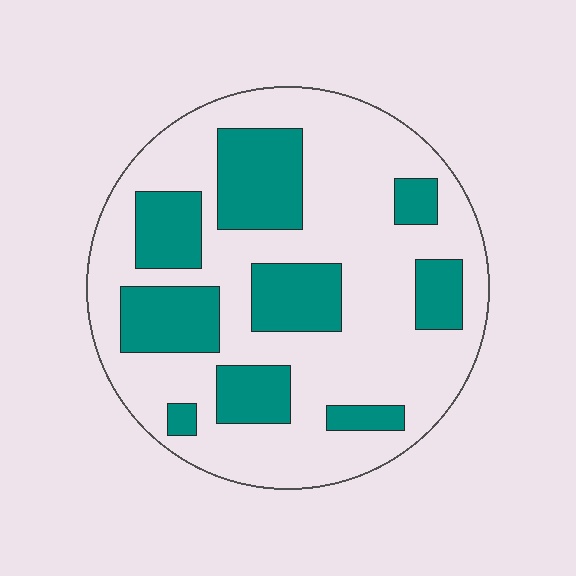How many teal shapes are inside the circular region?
9.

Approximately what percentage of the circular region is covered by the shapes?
Approximately 30%.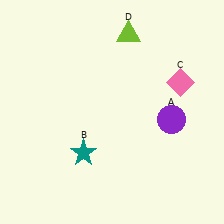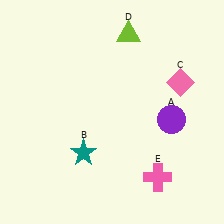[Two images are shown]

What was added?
A pink cross (E) was added in Image 2.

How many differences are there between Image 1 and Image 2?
There is 1 difference between the two images.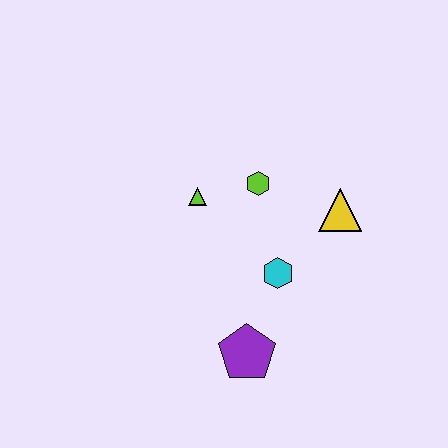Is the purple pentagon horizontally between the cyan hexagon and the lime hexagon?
No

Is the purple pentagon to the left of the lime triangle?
No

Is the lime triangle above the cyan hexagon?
Yes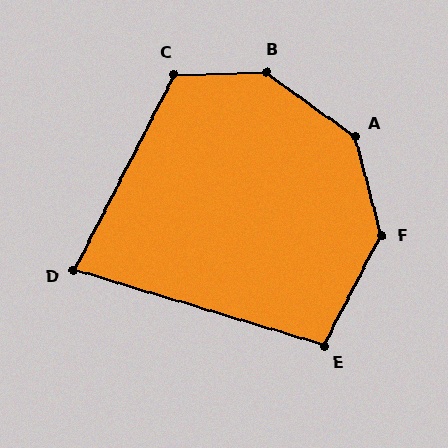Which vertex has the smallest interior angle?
D, at approximately 80 degrees.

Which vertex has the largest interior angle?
B, at approximately 143 degrees.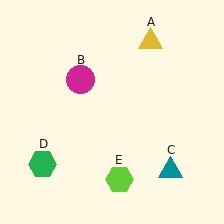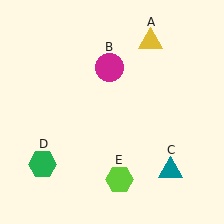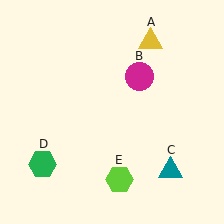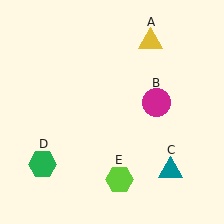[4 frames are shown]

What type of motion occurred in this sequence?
The magenta circle (object B) rotated clockwise around the center of the scene.